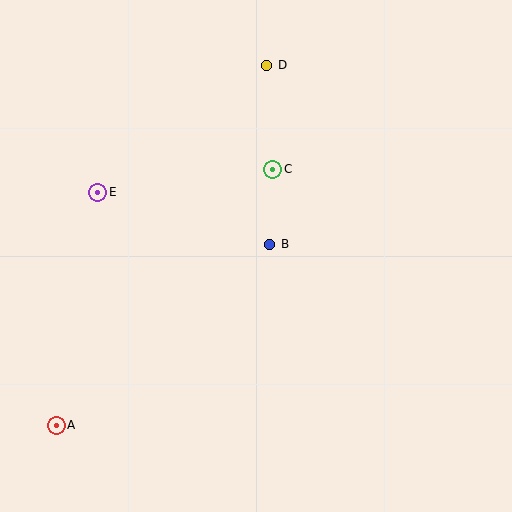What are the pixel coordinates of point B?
Point B is at (270, 244).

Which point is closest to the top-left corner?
Point E is closest to the top-left corner.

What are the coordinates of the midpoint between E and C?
The midpoint between E and C is at (185, 181).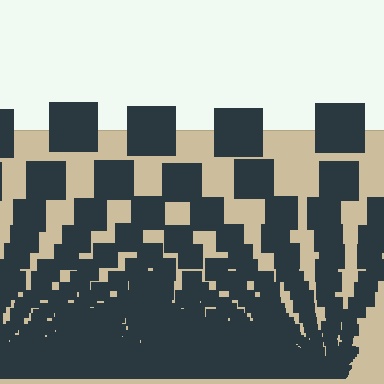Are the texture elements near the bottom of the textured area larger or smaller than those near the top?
Smaller. The gradient is inverted — elements near the bottom are smaller and denser.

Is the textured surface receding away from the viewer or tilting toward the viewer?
The surface appears to tilt toward the viewer. Texture elements get larger and sparser toward the top.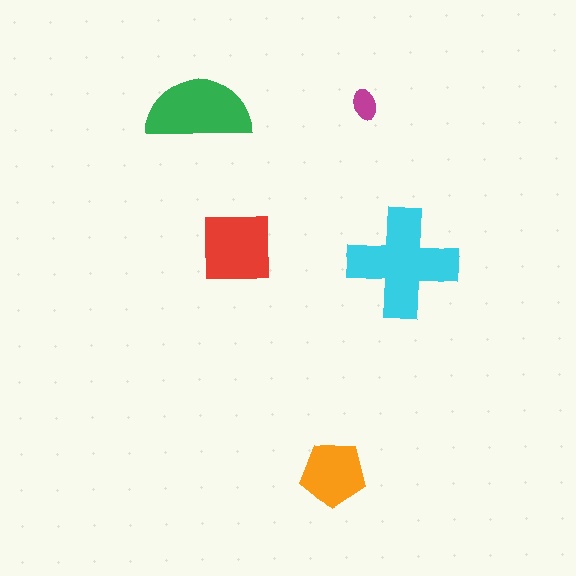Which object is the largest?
The cyan cross.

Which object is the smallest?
The magenta ellipse.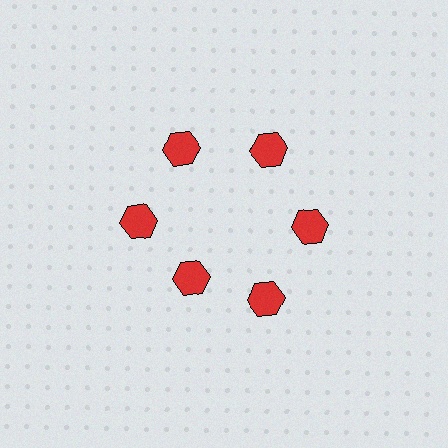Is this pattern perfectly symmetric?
No. The 6 red hexagons are arranged in a ring, but one element near the 7 o'clock position is pulled inward toward the center, breaking the 6-fold rotational symmetry.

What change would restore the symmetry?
The symmetry would be restored by moving it outward, back onto the ring so that all 6 hexagons sit at equal angles and equal distance from the center.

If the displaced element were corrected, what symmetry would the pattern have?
It would have 6-fold rotational symmetry — the pattern would map onto itself every 60 degrees.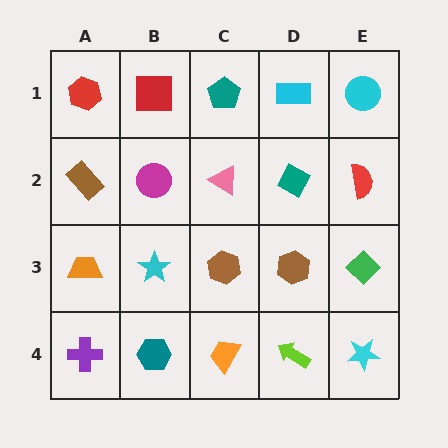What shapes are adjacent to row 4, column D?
A brown hexagon (row 3, column D), an orange trapezoid (row 4, column C), a cyan star (row 4, column E).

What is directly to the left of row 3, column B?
An orange trapezoid.